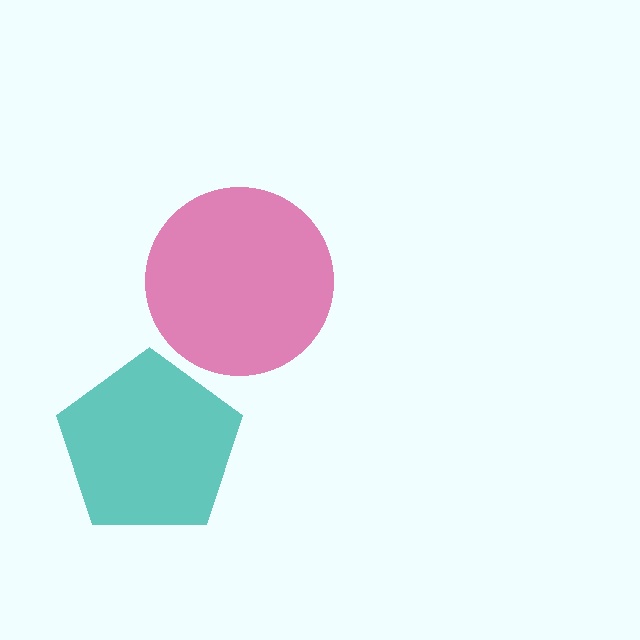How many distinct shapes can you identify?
There are 2 distinct shapes: a teal pentagon, a magenta circle.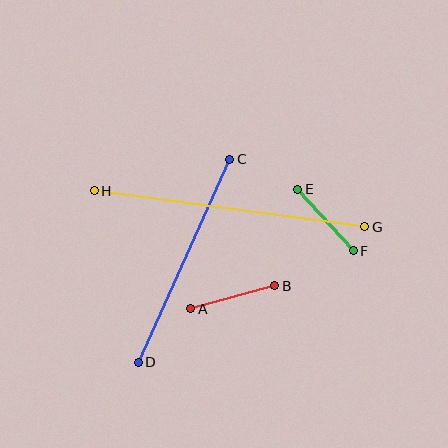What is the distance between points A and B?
The distance is approximately 87 pixels.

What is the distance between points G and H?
The distance is approximately 273 pixels.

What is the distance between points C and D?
The distance is approximately 222 pixels.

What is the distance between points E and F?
The distance is approximately 83 pixels.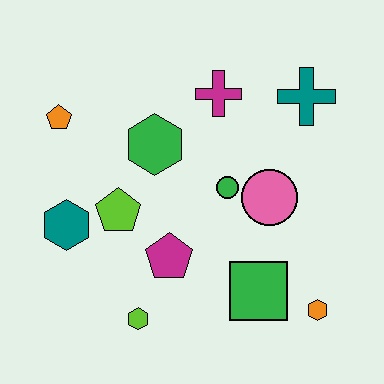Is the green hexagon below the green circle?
No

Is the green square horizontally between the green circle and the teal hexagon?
No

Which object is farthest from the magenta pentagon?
The teal cross is farthest from the magenta pentagon.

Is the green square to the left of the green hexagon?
No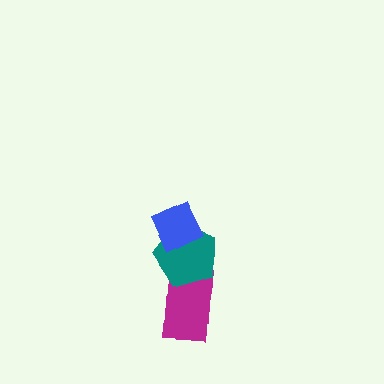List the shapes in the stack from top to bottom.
From top to bottom: the blue diamond, the teal pentagon, the magenta rectangle.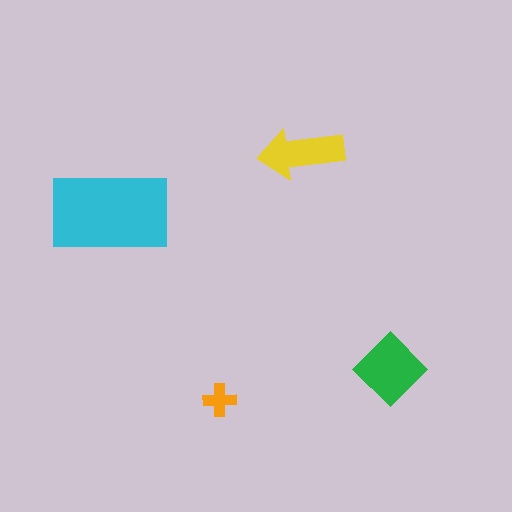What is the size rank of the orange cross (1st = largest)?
4th.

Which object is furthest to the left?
The cyan rectangle is leftmost.